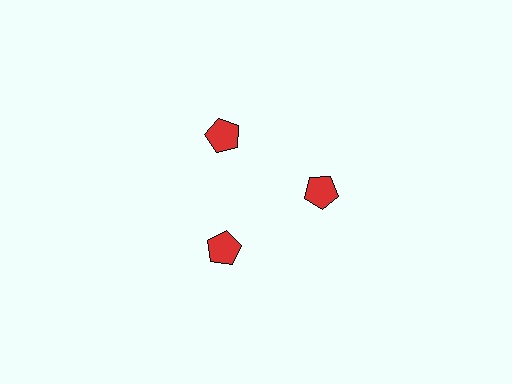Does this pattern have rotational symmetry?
Yes, this pattern has 3-fold rotational symmetry. It looks the same after rotating 120 degrees around the center.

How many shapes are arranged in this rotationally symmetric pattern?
There are 3 shapes, arranged in 3 groups of 1.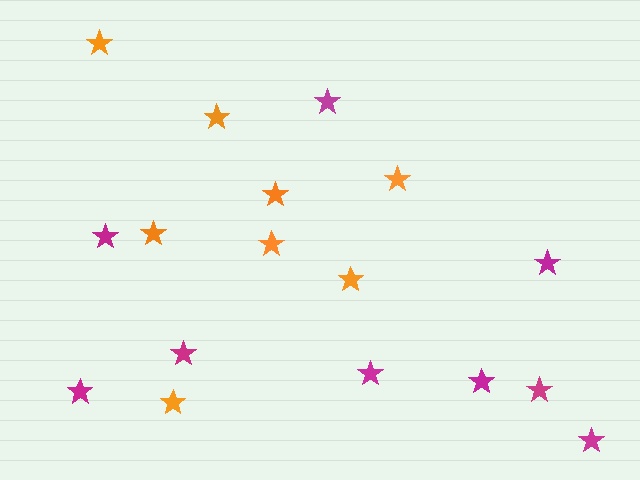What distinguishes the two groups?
There are 2 groups: one group of orange stars (8) and one group of magenta stars (9).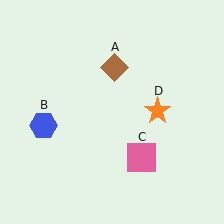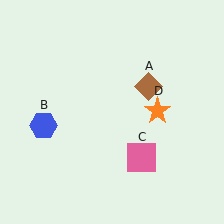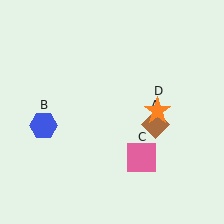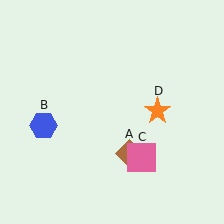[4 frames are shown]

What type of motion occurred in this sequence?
The brown diamond (object A) rotated clockwise around the center of the scene.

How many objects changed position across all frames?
1 object changed position: brown diamond (object A).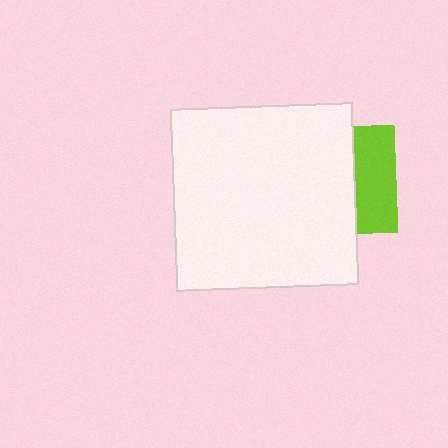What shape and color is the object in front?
The object in front is a white square.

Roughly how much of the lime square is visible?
A small part of it is visible (roughly 37%).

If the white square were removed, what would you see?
You would see the complete lime square.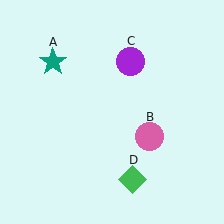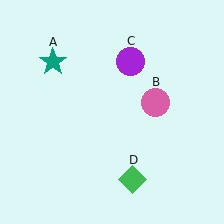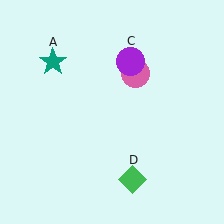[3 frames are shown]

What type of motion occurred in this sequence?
The pink circle (object B) rotated counterclockwise around the center of the scene.